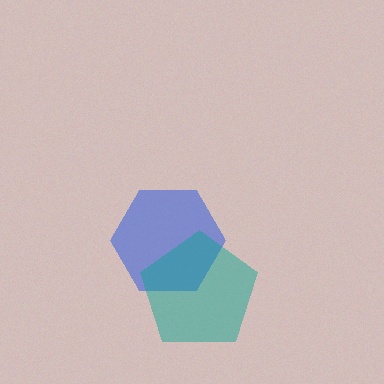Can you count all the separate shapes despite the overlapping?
Yes, there are 2 separate shapes.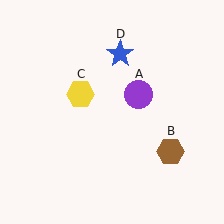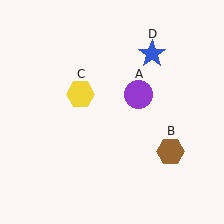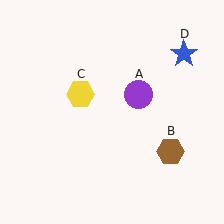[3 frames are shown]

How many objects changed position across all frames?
1 object changed position: blue star (object D).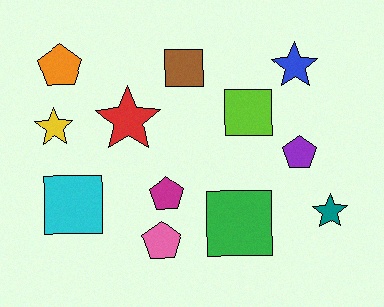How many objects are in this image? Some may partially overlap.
There are 12 objects.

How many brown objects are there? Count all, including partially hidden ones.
There is 1 brown object.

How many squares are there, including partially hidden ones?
There are 4 squares.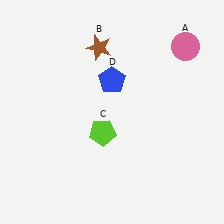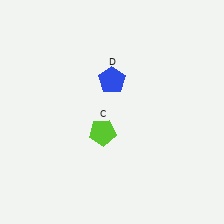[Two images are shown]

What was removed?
The brown star (B), the pink circle (A) were removed in Image 2.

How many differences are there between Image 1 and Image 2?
There are 2 differences between the two images.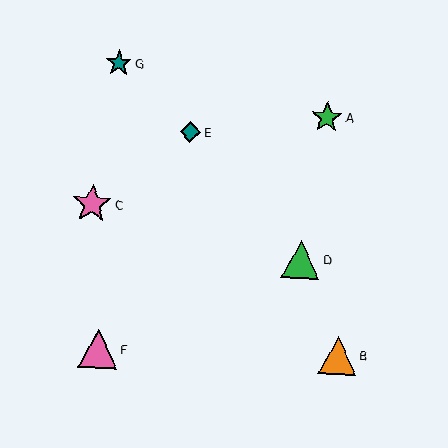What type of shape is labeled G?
Shape G is a teal star.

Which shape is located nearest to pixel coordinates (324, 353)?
The orange triangle (labeled B) at (338, 355) is nearest to that location.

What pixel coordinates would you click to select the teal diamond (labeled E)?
Click at (190, 132) to select the teal diamond E.